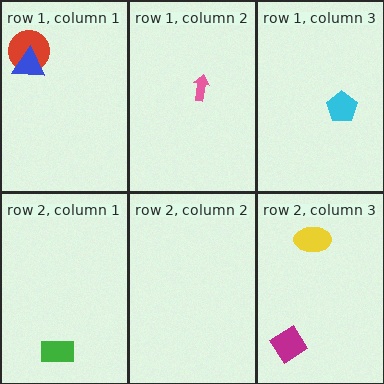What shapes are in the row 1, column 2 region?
The pink arrow.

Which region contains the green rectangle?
The row 2, column 1 region.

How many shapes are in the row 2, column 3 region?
2.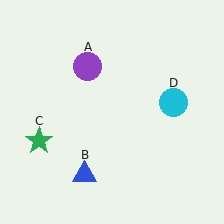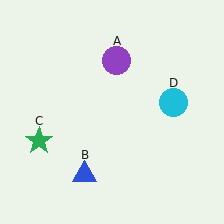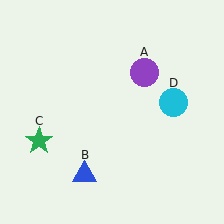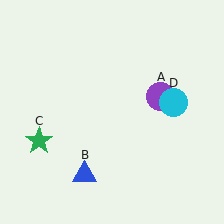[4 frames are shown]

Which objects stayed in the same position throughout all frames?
Blue triangle (object B) and green star (object C) and cyan circle (object D) remained stationary.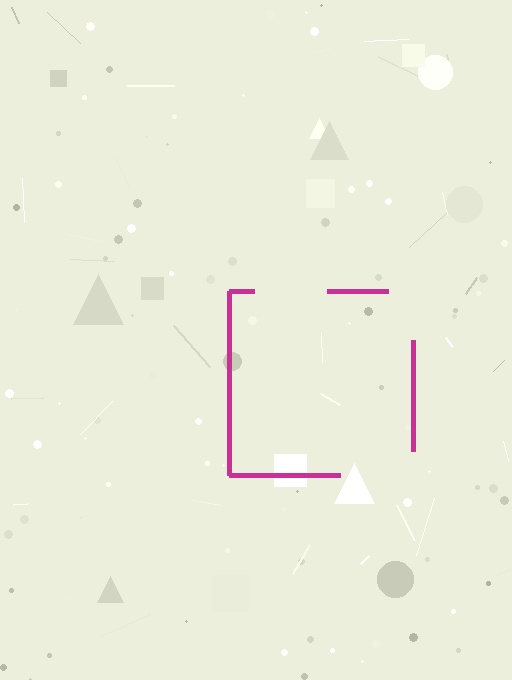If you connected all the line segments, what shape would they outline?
They would outline a square.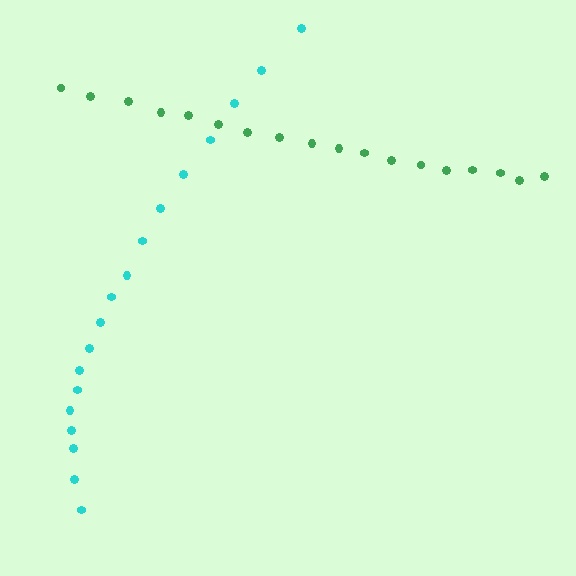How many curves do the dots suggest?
There are 2 distinct paths.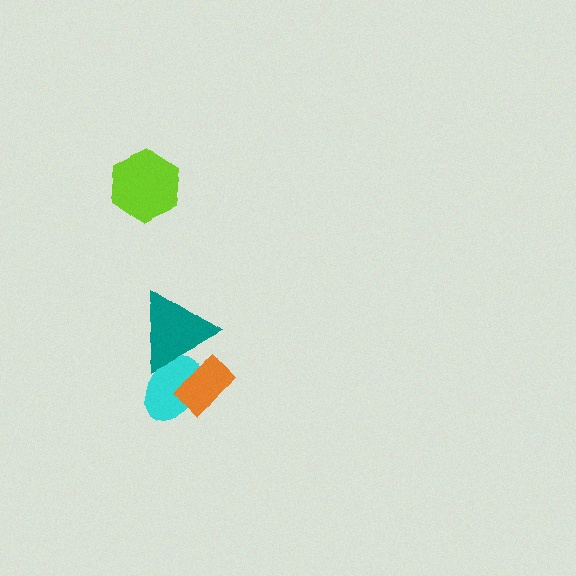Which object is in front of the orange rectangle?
The teal triangle is in front of the orange rectangle.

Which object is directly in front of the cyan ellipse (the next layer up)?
The orange rectangle is directly in front of the cyan ellipse.